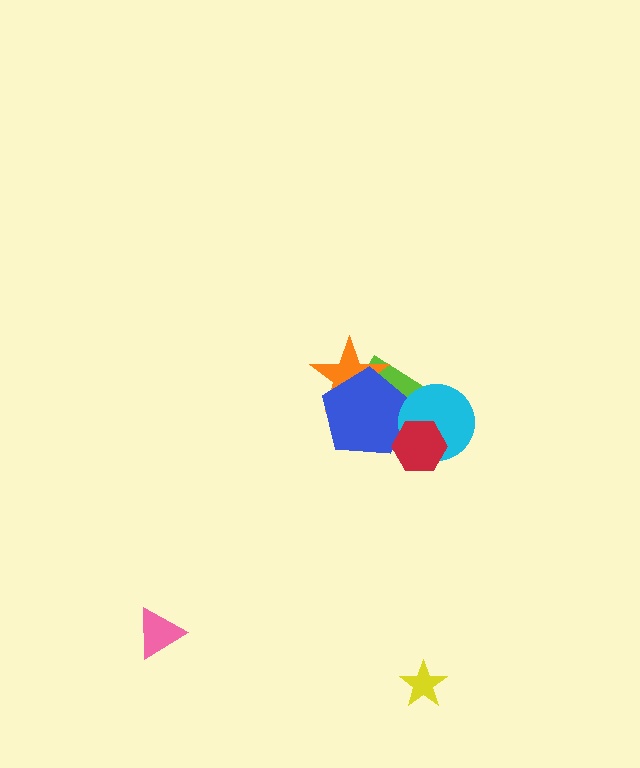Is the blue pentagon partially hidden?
Yes, it is partially covered by another shape.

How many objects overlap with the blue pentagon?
4 objects overlap with the blue pentagon.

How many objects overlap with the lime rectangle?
4 objects overlap with the lime rectangle.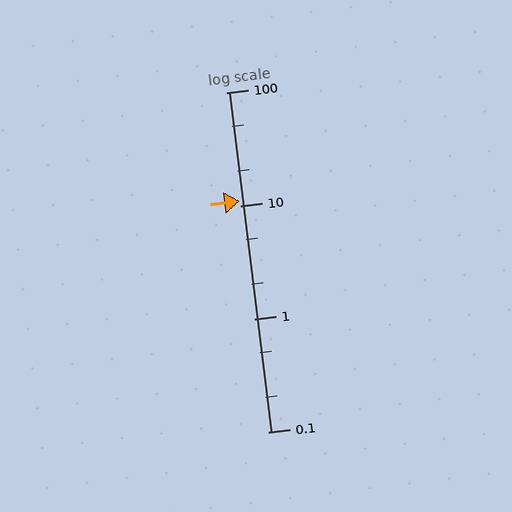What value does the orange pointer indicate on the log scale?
The pointer indicates approximately 11.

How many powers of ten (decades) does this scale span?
The scale spans 3 decades, from 0.1 to 100.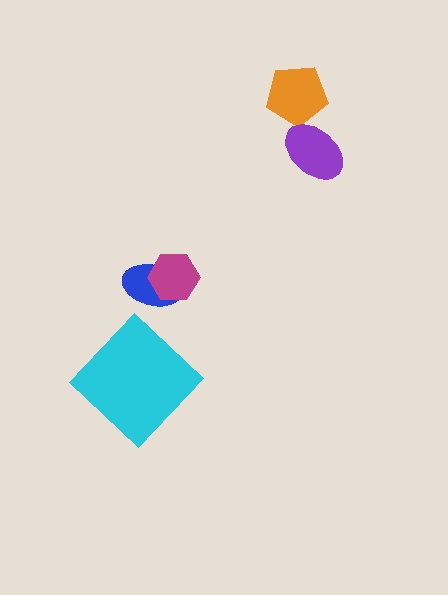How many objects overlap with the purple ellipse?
1 object overlaps with the purple ellipse.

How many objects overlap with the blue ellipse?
1 object overlaps with the blue ellipse.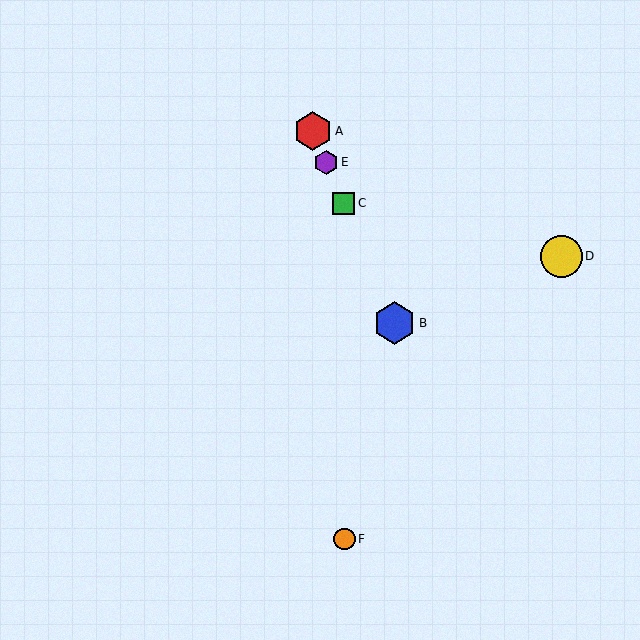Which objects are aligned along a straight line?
Objects A, B, C, E are aligned along a straight line.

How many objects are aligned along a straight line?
4 objects (A, B, C, E) are aligned along a straight line.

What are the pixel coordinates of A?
Object A is at (313, 131).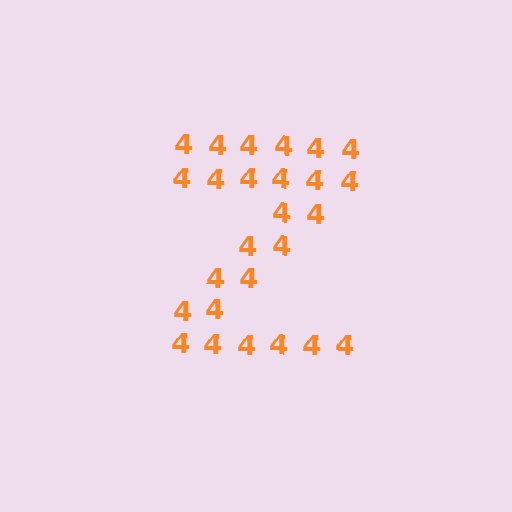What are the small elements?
The small elements are digit 4's.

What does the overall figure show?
The overall figure shows the letter Z.